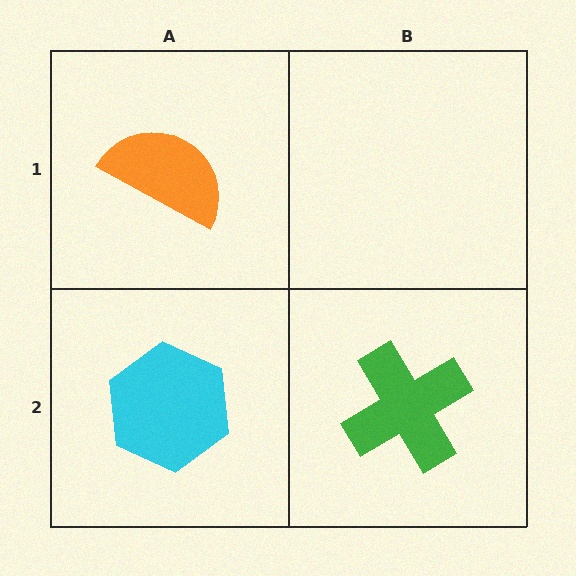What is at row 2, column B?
A green cross.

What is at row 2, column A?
A cyan hexagon.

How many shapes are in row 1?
1 shape.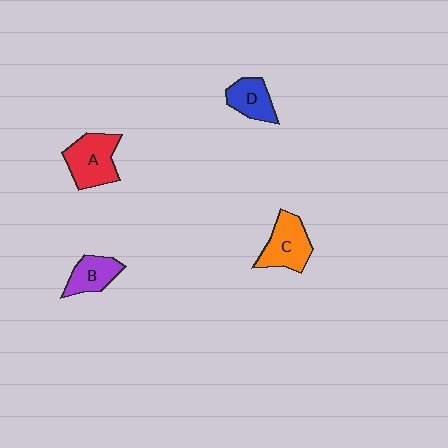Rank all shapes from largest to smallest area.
From largest to smallest: A (red), C (orange), D (blue), B (purple).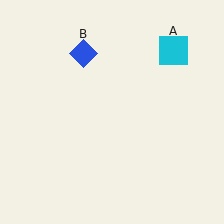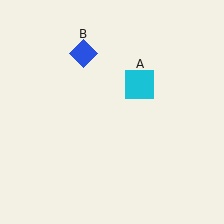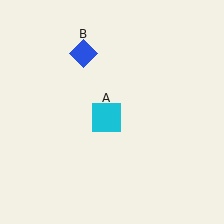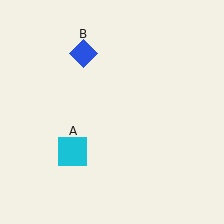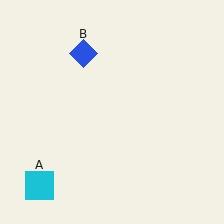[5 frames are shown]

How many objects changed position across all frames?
1 object changed position: cyan square (object A).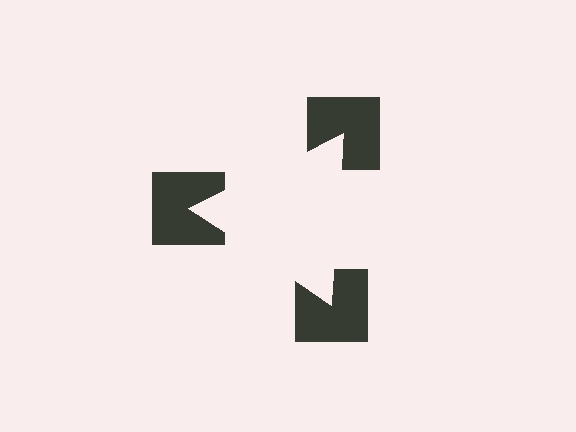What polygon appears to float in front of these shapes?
An illusory triangle — its edges are inferred from the aligned wedge cuts in the notched squares, not physically drawn.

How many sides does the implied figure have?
3 sides.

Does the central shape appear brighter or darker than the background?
It typically appears slightly brighter than the background, even though no actual brightness change is drawn.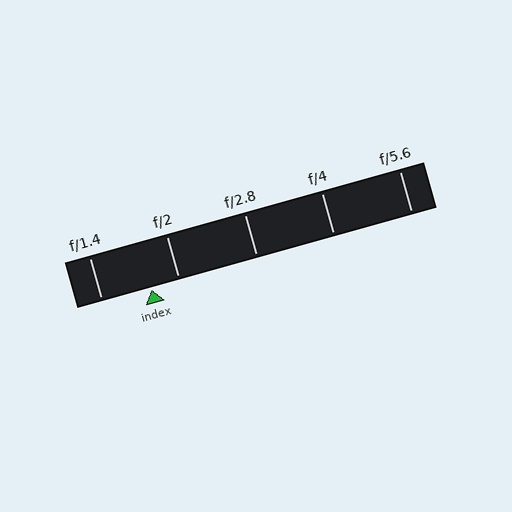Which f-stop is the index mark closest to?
The index mark is closest to f/2.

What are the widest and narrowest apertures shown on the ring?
The widest aperture shown is f/1.4 and the narrowest is f/5.6.